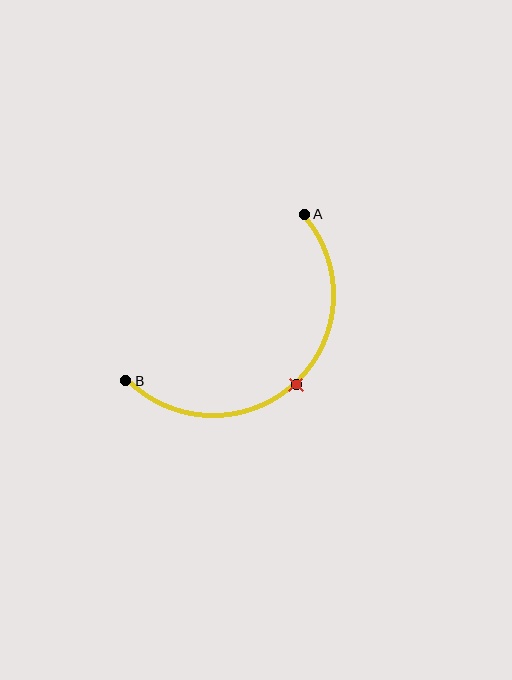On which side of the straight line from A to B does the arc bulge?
The arc bulges below and to the right of the straight line connecting A and B.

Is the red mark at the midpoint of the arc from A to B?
Yes. The red mark lies on the arc at equal arc-length from both A and B — it is the arc midpoint.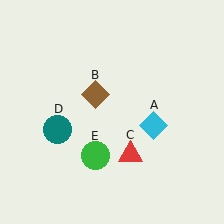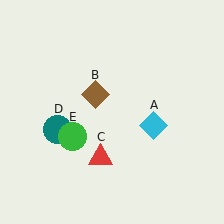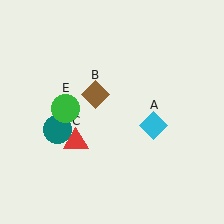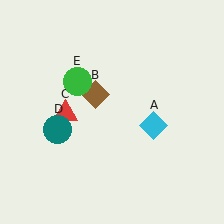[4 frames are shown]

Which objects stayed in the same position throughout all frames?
Cyan diamond (object A) and brown diamond (object B) and teal circle (object D) remained stationary.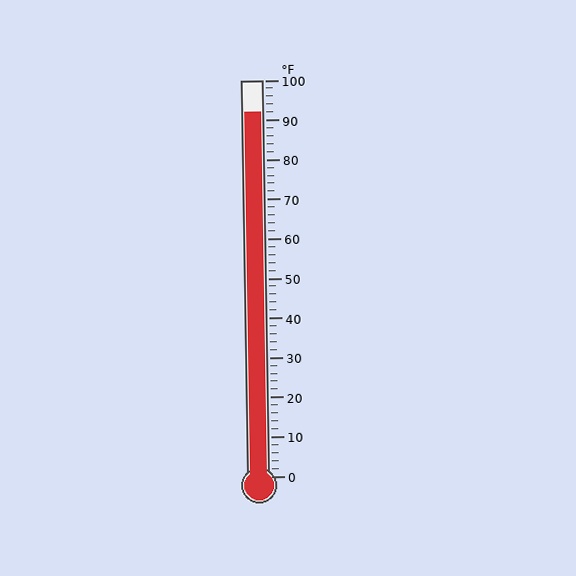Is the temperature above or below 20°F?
The temperature is above 20°F.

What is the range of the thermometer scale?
The thermometer scale ranges from 0°F to 100°F.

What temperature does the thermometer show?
The thermometer shows approximately 92°F.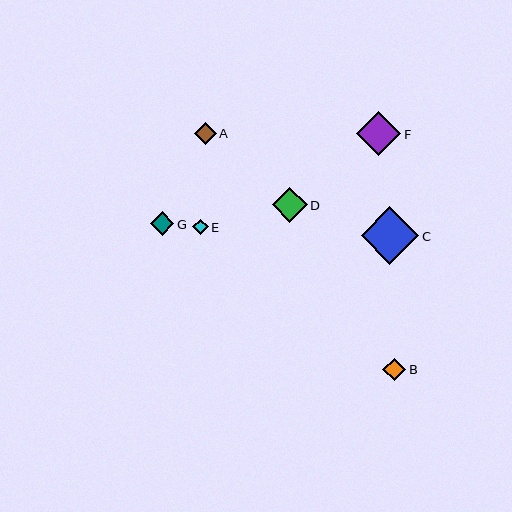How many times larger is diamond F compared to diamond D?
Diamond F is approximately 1.3 times the size of diamond D.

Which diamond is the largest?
Diamond C is the largest with a size of approximately 57 pixels.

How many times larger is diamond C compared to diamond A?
Diamond C is approximately 2.6 times the size of diamond A.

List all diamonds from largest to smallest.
From largest to smallest: C, F, D, G, B, A, E.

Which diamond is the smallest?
Diamond E is the smallest with a size of approximately 15 pixels.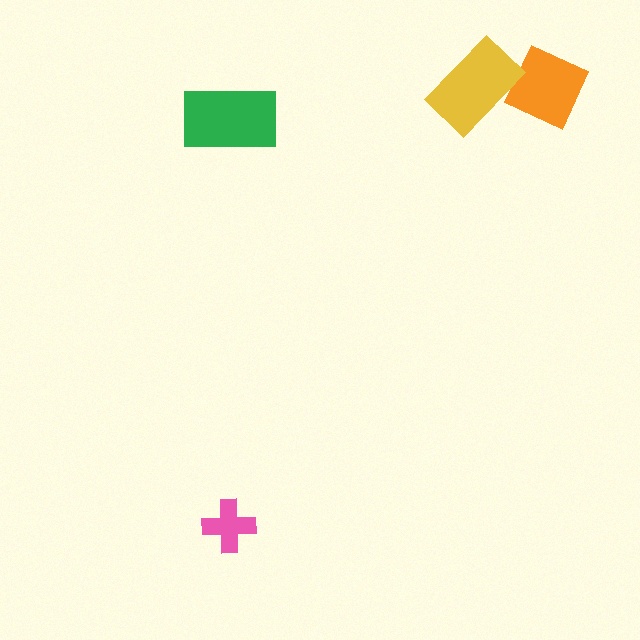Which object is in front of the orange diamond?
The yellow rectangle is in front of the orange diamond.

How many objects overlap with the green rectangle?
0 objects overlap with the green rectangle.